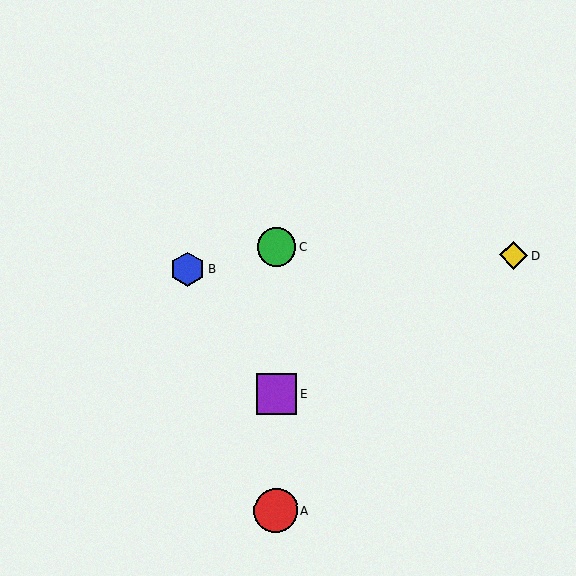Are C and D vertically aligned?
No, C is at x≈276 and D is at x≈514.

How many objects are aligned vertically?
3 objects (A, C, E) are aligned vertically.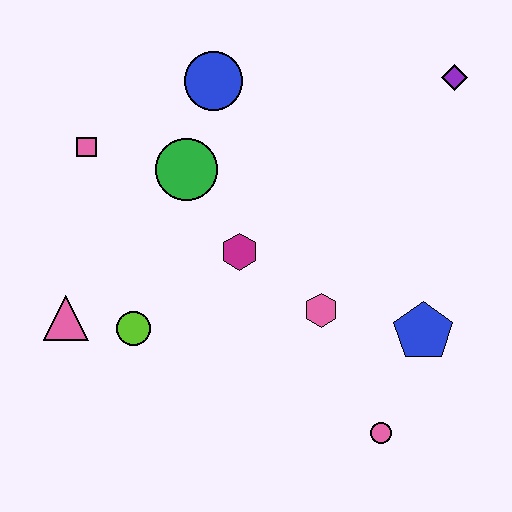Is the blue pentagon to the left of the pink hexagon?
No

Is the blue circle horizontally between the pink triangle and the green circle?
No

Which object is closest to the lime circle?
The pink triangle is closest to the lime circle.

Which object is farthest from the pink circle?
The pink square is farthest from the pink circle.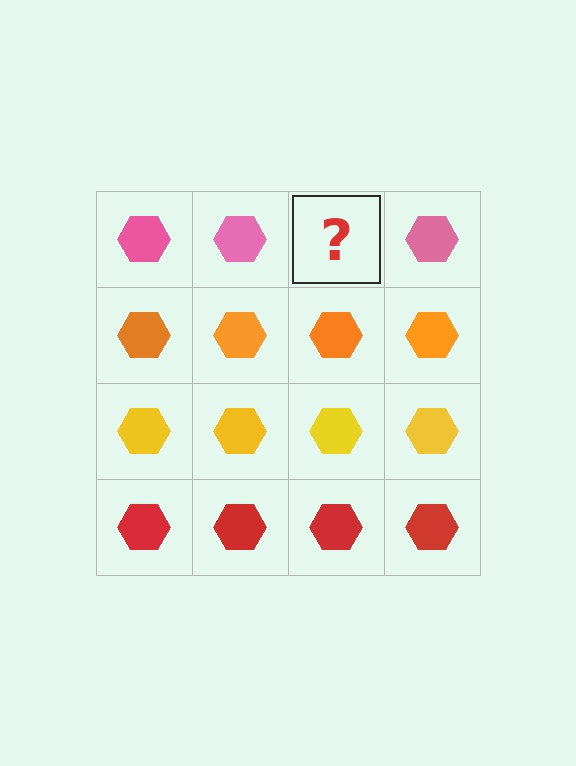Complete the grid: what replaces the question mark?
The question mark should be replaced with a pink hexagon.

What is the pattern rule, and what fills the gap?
The rule is that each row has a consistent color. The gap should be filled with a pink hexagon.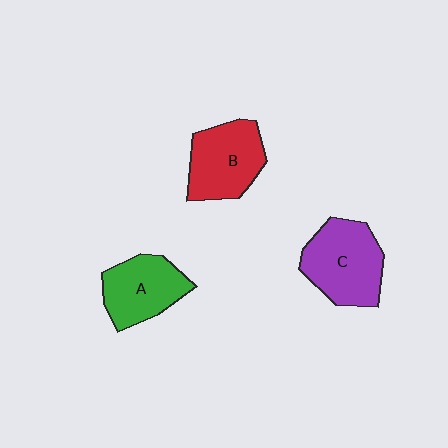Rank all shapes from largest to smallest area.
From largest to smallest: C (purple), B (red), A (green).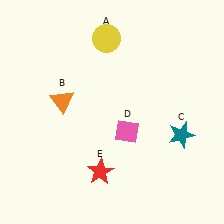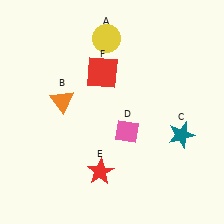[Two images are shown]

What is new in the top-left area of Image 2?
A red square (F) was added in the top-left area of Image 2.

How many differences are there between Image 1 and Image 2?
There is 1 difference between the two images.